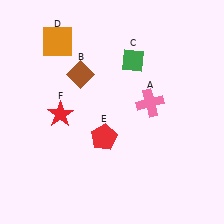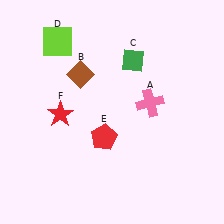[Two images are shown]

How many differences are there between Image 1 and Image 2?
There is 1 difference between the two images.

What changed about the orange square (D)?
In Image 1, D is orange. In Image 2, it changed to lime.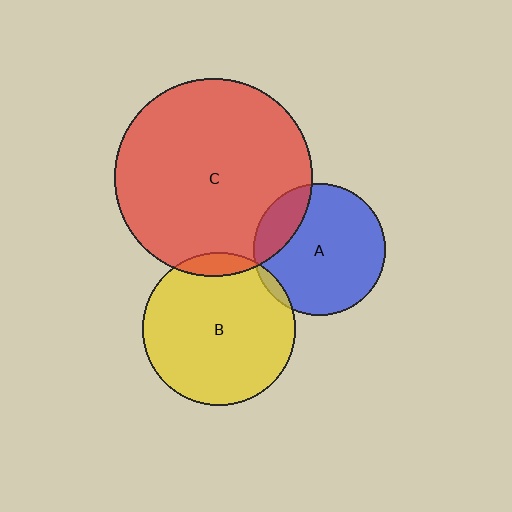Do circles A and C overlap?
Yes.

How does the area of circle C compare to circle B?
Approximately 1.7 times.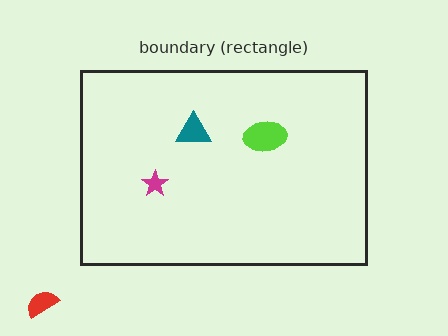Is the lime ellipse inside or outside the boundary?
Inside.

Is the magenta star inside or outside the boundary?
Inside.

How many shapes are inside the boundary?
3 inside, 1 outside.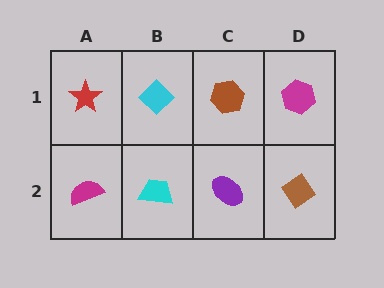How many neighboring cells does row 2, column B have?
3.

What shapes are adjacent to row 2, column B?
A cyan diamond (row 1, column B), a magenta semicircle (row 2, column A), a purple ellipse (row 2, column C).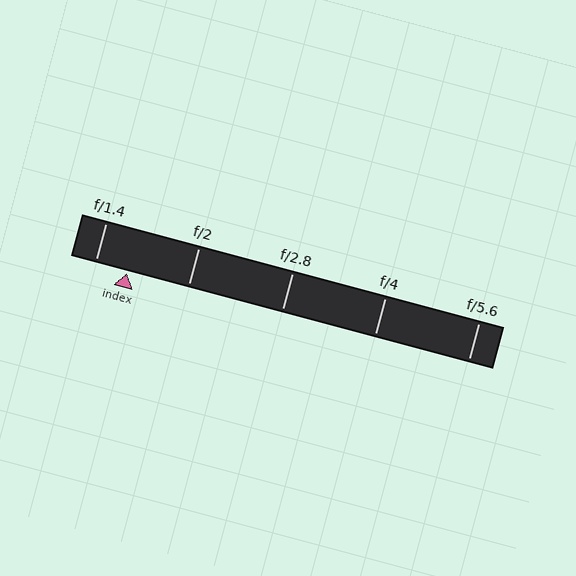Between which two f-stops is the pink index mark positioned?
The index mark is between f/1.4 and f/2.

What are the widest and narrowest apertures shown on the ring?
The widest aperture shown is f/1.4 and the narrowest is f/5.6.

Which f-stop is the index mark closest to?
The index mark is closest to f/1.4.